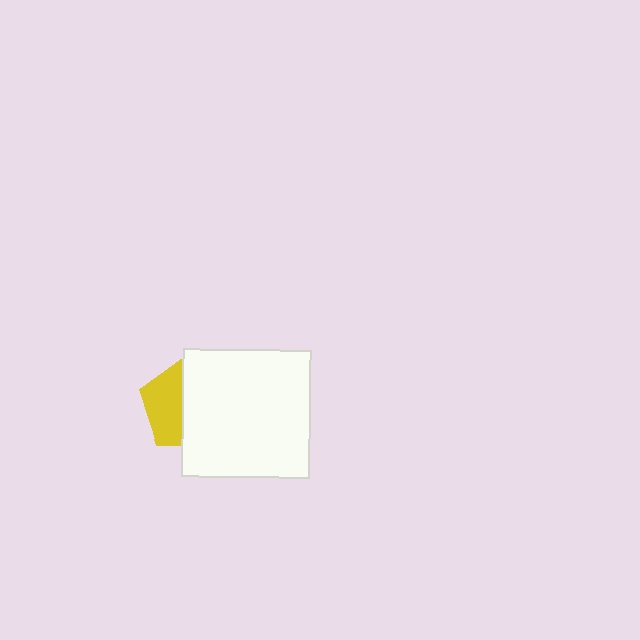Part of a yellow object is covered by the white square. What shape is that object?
It is a pentagon.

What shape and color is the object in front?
The object in front is a white square.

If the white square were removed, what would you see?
You would see the complete yellow pentagon.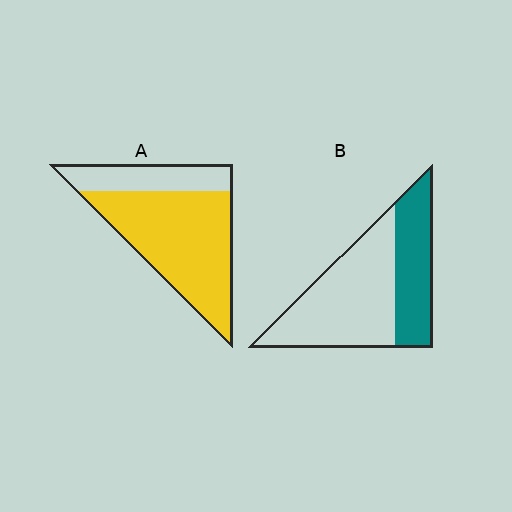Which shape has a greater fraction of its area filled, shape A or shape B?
Shape A.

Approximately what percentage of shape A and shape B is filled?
A is approximately 75% and B is approximately 35%.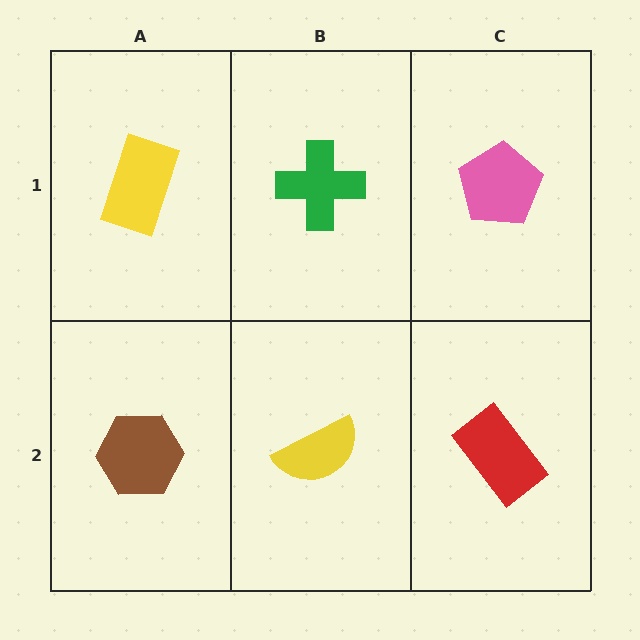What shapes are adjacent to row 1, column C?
A red rectangle (row 2, column C), a green cross (row 1, column B).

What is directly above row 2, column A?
A yellow rectangle.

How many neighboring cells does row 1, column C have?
2.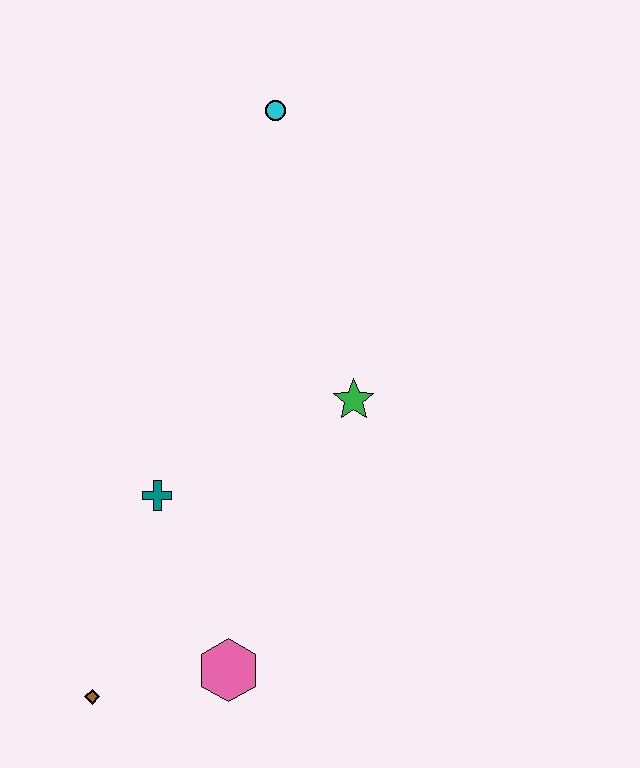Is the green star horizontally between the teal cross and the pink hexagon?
No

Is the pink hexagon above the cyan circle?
No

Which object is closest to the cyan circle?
The green star is closest to the cyan circle.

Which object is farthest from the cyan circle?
The brown diamond is farthest from the cyan circle.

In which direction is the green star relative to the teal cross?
The green star is to the right of the teal cross.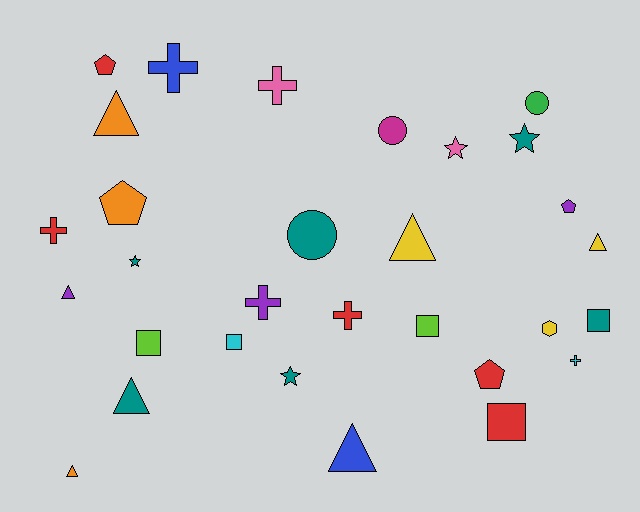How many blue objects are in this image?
There are 2 blue objects.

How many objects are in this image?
There are 30 objects.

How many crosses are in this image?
There are 6 crosses.